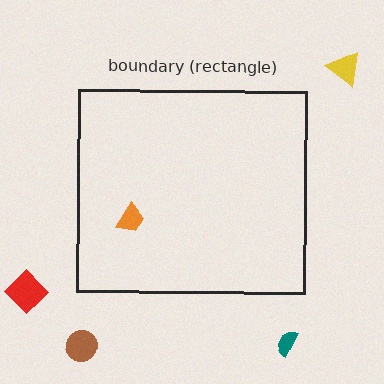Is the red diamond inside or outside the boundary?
Outside.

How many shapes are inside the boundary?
1 inside, 4 outside.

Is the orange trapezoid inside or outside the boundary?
Inside.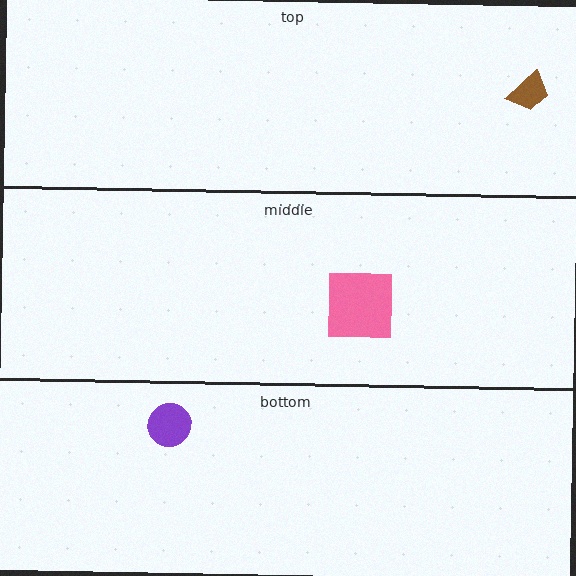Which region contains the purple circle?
The bottom region.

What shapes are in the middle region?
The pink square.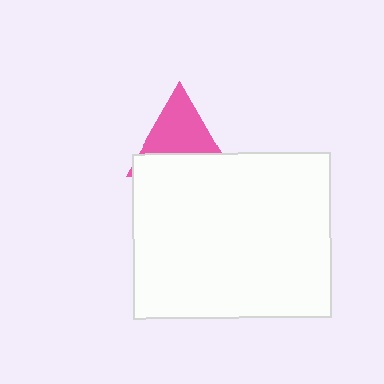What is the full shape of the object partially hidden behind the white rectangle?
The partially hidden object is a pink triangle.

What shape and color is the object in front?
The object in front is a white rectangle.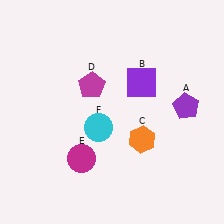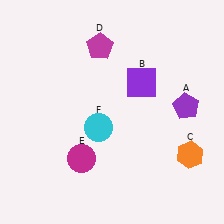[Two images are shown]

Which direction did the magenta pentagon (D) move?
The magenta pentagon (D) moved up.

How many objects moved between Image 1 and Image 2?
2 objects moved between the two images.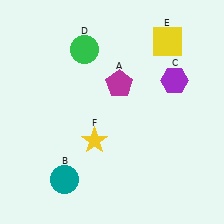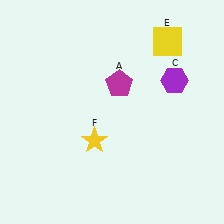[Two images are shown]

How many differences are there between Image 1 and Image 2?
There are 2 differences between the two images.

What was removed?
The green circle (D), the teal circle (B) were removed in Image 2.